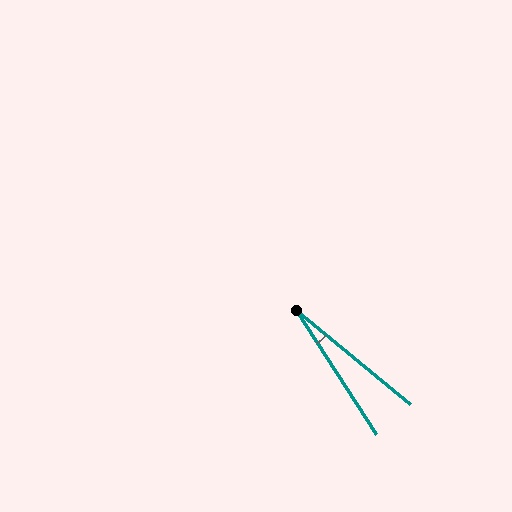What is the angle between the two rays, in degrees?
Approximately 18 degrees.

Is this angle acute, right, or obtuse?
It is acute.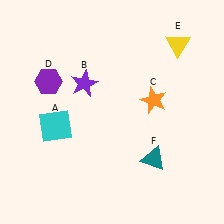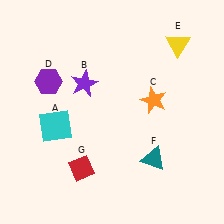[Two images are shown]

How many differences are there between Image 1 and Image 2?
There is 1 difference between the two images.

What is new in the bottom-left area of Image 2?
A red diamond (G) was added in the bottom-left area of Image 2.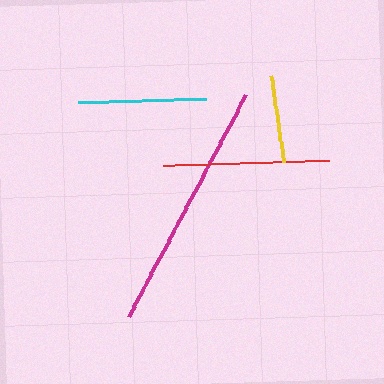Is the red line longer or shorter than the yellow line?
The red line is longer than the yellow line.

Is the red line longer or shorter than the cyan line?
The red line is longer than the cyan line.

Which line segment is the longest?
The magenta line is the longest at approximately 251 pixels.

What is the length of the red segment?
The red segment is approximately 166 pixels long.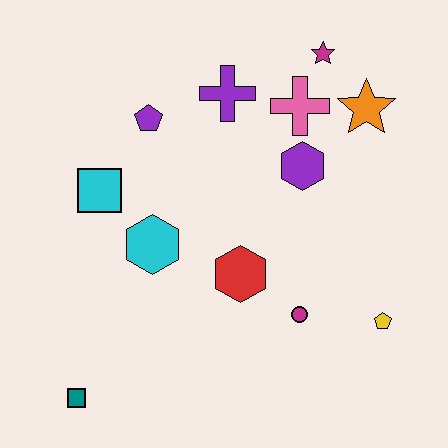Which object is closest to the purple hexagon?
The pink cross is closest to the purple hexagon.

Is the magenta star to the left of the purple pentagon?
No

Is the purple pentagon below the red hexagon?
No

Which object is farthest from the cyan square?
The yellow pentagon is farthest from the cyan square.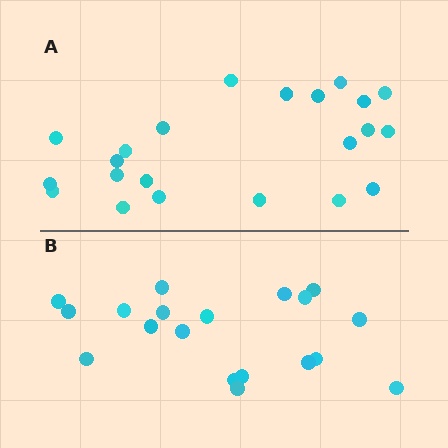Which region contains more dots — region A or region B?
Region A (the top region) has more dots.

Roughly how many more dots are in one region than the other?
Region A has just a few more — roughly 2 or 3 more dots than region B.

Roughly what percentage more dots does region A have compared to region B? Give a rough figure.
About 15% more.